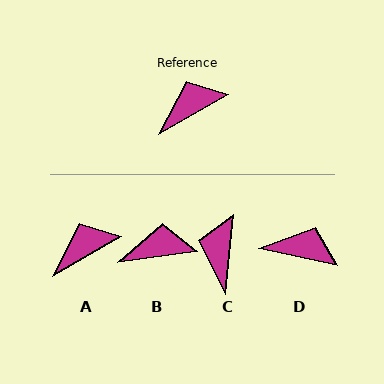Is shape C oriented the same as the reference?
No, it is off by about 54 degrees.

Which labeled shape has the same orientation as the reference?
A.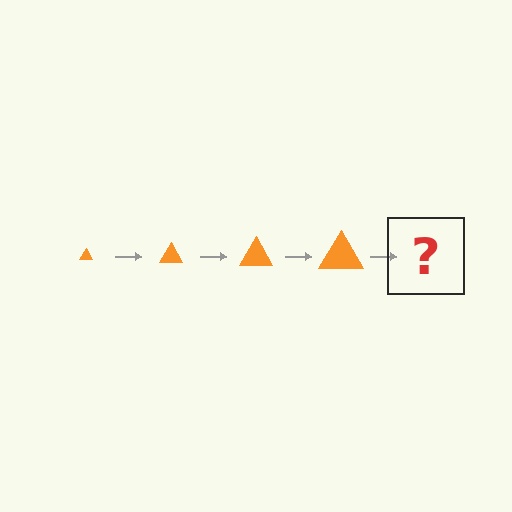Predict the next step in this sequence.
The next step is an orange triangle, larger than the previous one.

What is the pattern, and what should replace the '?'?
The pattern is that the triangle gets progressively larger each step. The '?' should be an orange triangle, larger than the previous one.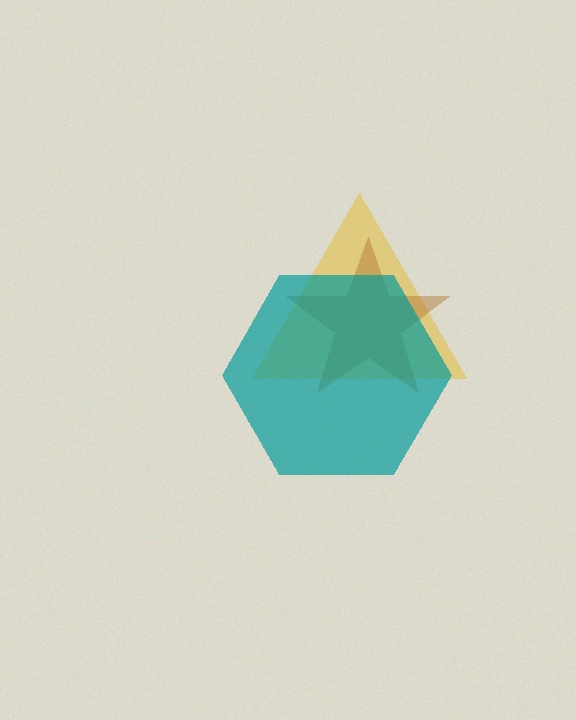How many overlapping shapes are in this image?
There are 3 overlapping shapes in the image.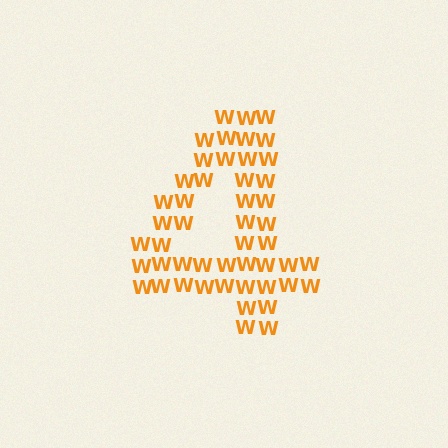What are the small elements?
The small elements are letter W's.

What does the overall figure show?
The overall figure shows the digit 4.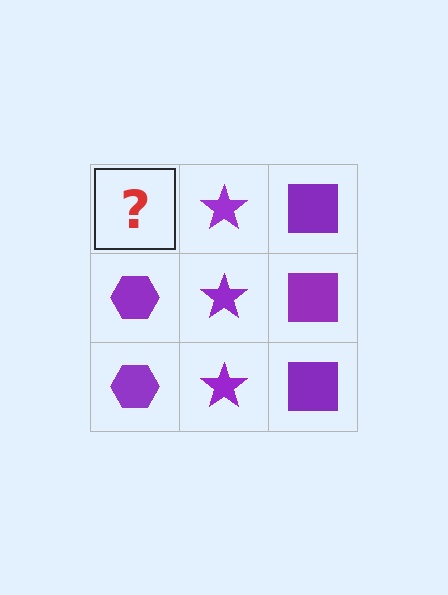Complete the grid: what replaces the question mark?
The question mark should be replaced with a purple hexagon.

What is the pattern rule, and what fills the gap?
The rule is that each column has a consistent shape. The gap should be filled with a purple hexagon.